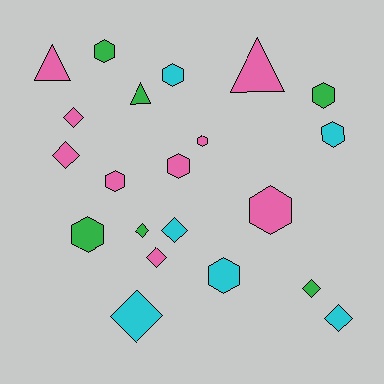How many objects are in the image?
There are 21 objects.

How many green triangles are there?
There is 1 green triangle.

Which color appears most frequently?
Pink, with 9 objects.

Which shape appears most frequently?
Hexagon, with 10 objects.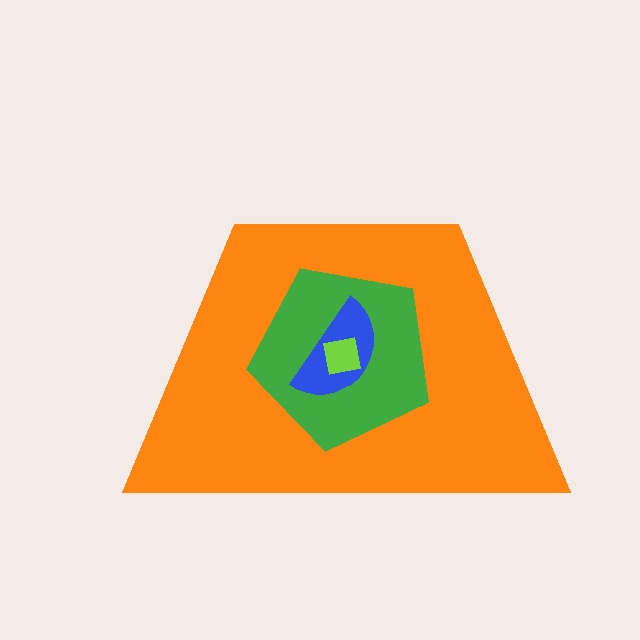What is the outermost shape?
The orange trapezoid.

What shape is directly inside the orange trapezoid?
The green pentagon.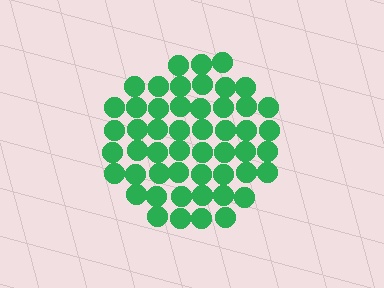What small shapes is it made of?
It is made of small circles.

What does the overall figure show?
The overall figure shows a circle.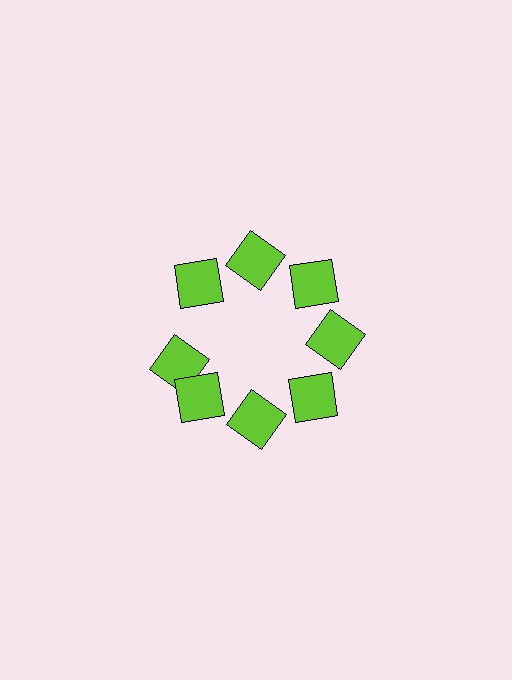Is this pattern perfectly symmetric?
No. The 8 lime squares are arranged in a ring, but one element near the 9 o'clock position is rotated out of alignment along the ring, breaking the 8-fold rotational symmetry.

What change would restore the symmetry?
The symmetry would be restored by rotating it back into even spacing with its neighbors so that all 8 squares sit at equal angles and equal distance from the center.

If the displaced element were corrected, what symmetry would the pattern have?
It would have 8-fold rotational symmetry — the pattern would map onto itself every 45 degrees.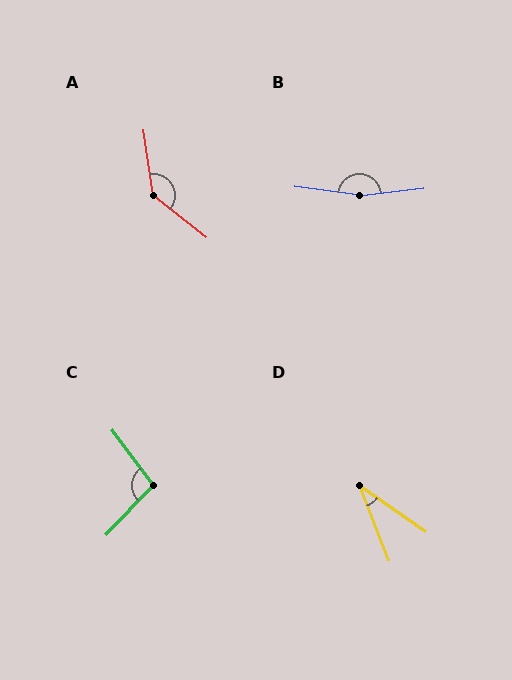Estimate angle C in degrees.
Approximately 99 degrees.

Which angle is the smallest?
D, at approximately 34 degrees.